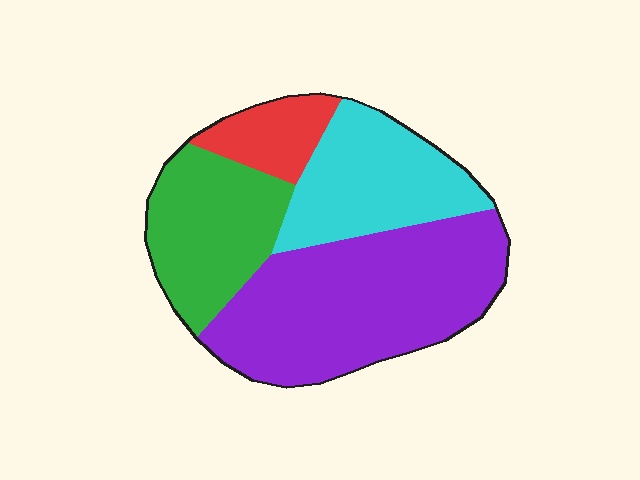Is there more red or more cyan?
Cyan.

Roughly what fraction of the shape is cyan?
Cyan covers around 25% of the shape.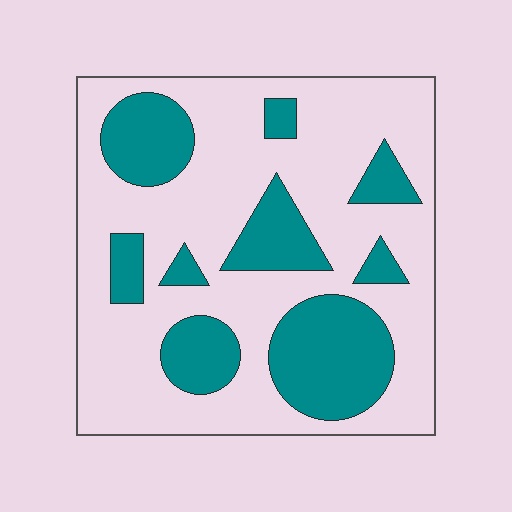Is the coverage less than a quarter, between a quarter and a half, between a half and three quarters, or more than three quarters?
Between a quarter and a half.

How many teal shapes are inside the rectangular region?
9.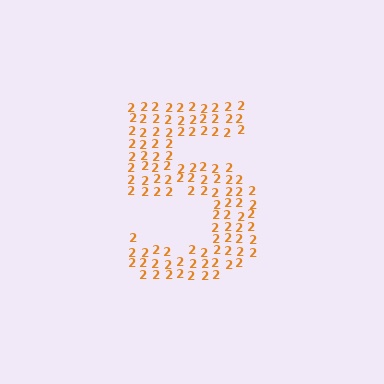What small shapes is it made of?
It is made of small digit 2's.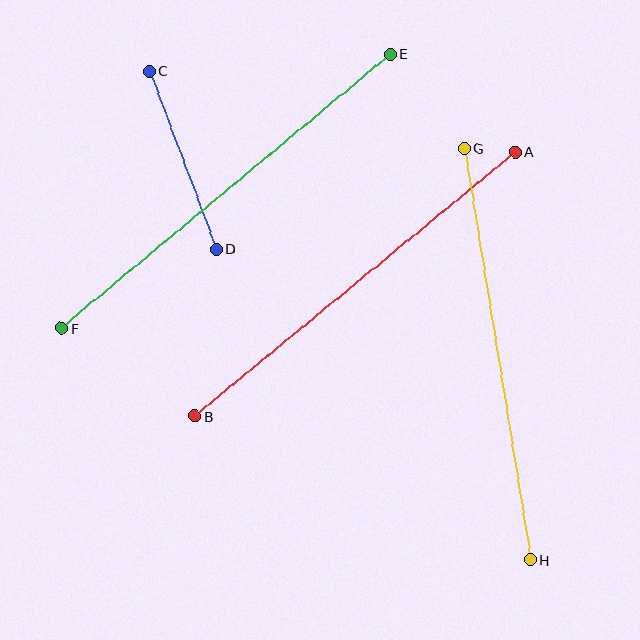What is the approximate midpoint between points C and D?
The midpoint is at approximately (183, 160) pixels.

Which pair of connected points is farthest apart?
Points E and F are farthest apart.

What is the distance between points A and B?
The distance is approximately 415 pixels.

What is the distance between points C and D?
The distance is approximately 190 pixels.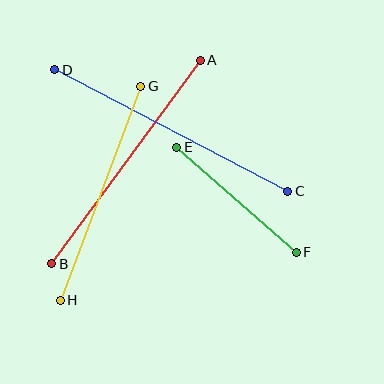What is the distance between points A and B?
The distance is approximately 252 pixels.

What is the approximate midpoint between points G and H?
The midpoint is at approximately (101, 193) pixels.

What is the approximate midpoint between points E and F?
The midpoint is at approximately (237, 200) pixels.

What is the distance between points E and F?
The distance is approximately 159 pixels.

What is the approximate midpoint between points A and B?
The midpoint is at approximately (126, 162) pixels.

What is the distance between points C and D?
The distance is approximately 263 pixels.